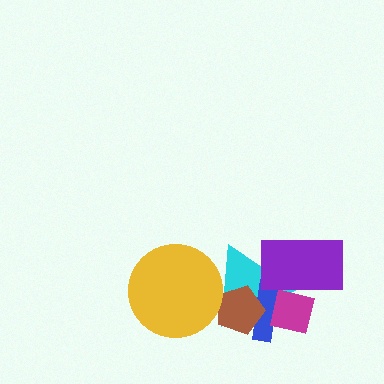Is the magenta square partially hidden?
Yes, it is partially covered by another shape.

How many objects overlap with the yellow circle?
1 object overlaps with the yellow circle.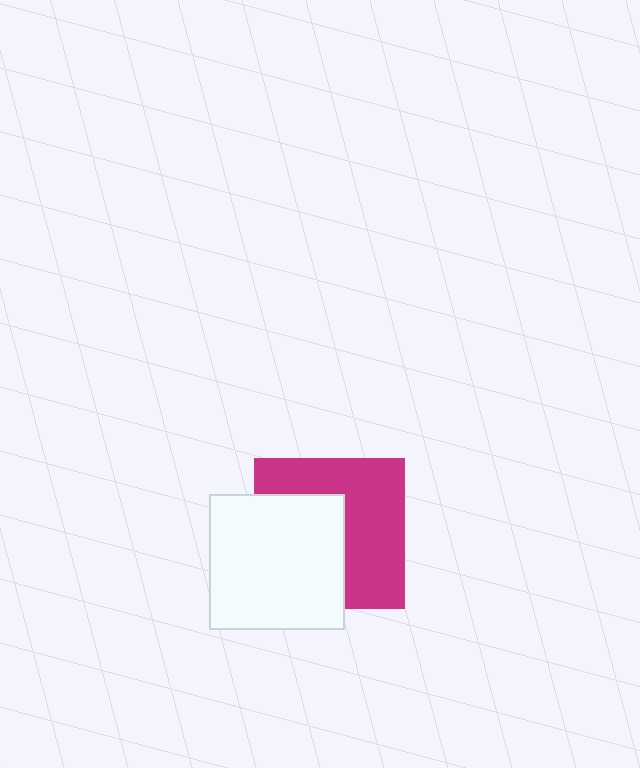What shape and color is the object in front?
The object in front is a white square.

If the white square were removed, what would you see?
You would see the complete magenta square.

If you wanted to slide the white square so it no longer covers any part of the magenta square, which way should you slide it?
Slide it left — that is the most direct way to separate the two shapes.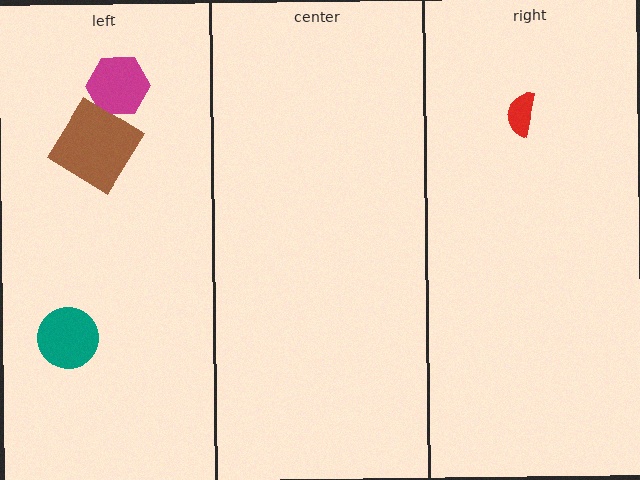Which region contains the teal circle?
The left region.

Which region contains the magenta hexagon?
The left region.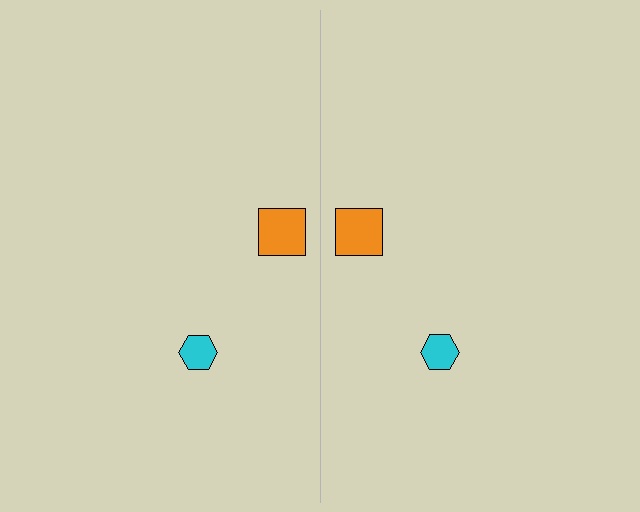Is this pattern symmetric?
Yes, this pattern has bilateral (reflection) symmetry.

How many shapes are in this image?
There are 4 shapes in this image.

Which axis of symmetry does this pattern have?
The pattern has a vertical axis of symmetry running through the center of the image.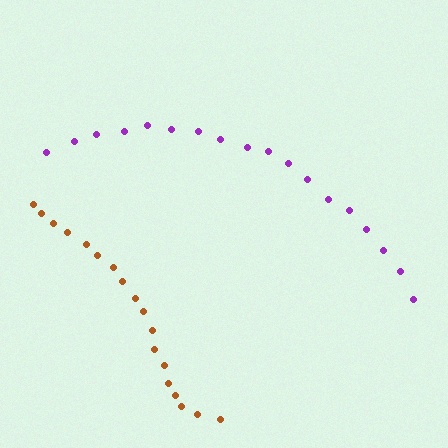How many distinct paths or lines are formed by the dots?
There are 2 distinct paths.